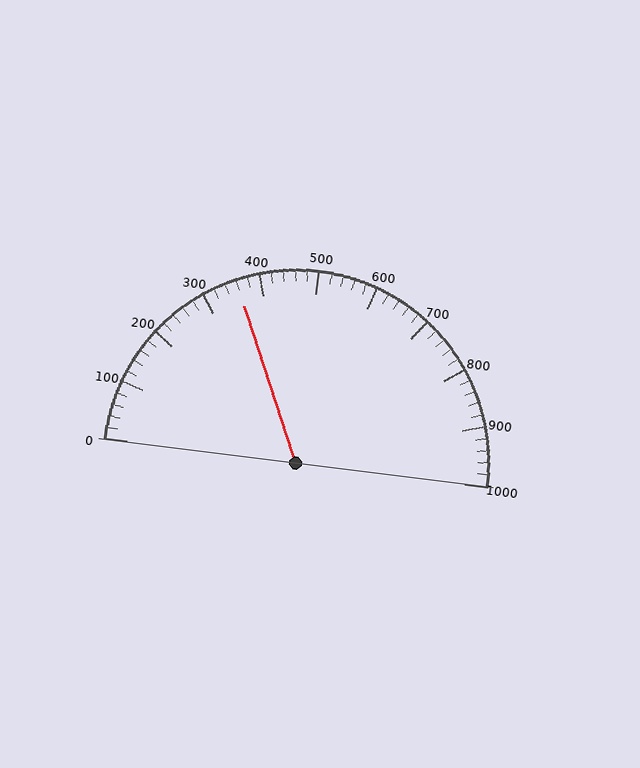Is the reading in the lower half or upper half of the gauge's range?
The reading is in the lower half of the range (0 to 1000).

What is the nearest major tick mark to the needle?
The nearest major tick mark is 400.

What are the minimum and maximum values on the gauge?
The gauge ranges from 0 to 1000.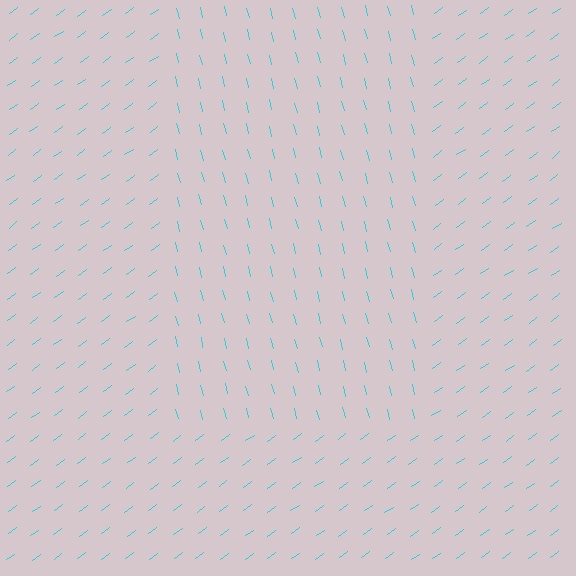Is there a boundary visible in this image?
Yes, there is a texture boundary formed by a change in line orientation.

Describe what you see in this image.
The image is filled with small cyan line segments. A rectangle region in the image has lines oriented differently from the surrounding lines, creating a visible texture boundary.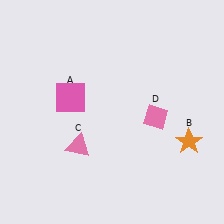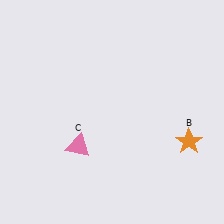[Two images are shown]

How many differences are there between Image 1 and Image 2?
There are 2 differences between the two images.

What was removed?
The pink diamond (D), the pink square (A) were removed in Image 2.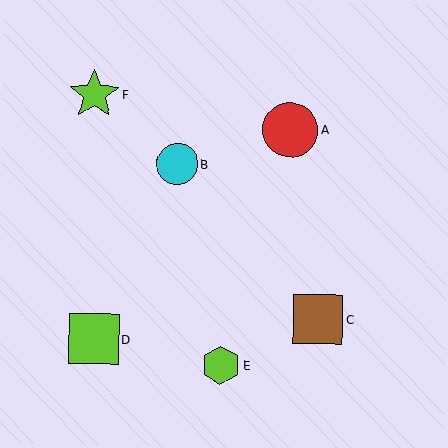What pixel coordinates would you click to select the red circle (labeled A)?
Click at (290, 130) to select the red circle A.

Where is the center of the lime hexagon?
The center of the lime hexagon is at (220, 365).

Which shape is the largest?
The red circle (labeled A) is the largest.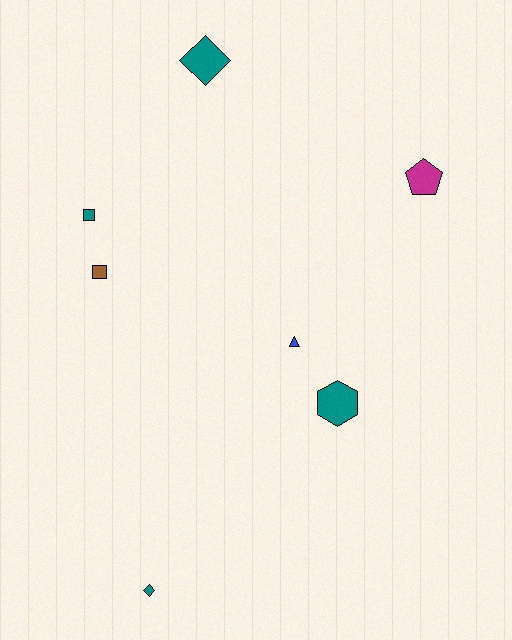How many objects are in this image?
There are 7 objects.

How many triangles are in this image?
There is 1 triangle.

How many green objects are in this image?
There are no green objects.